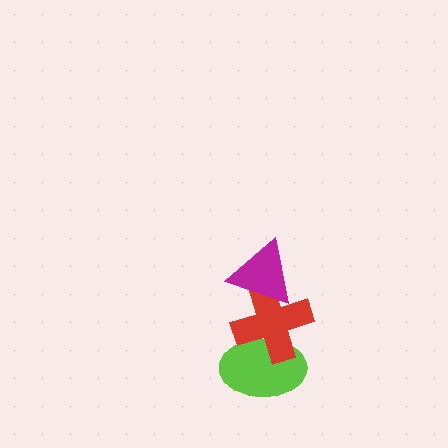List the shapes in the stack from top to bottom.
From top to bottom: the magenta triangle, the red cross, the lime ellipse.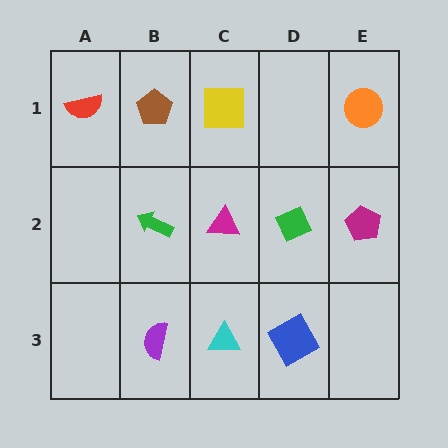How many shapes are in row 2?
4 shapes.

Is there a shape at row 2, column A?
No, that cell is empty.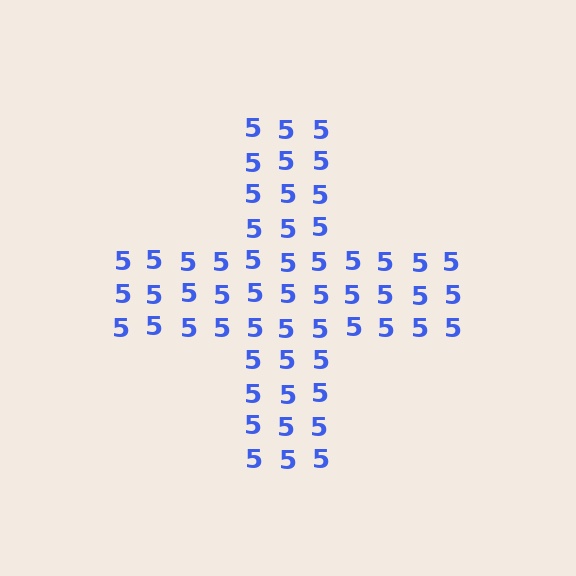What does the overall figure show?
The overall figure shows a cross.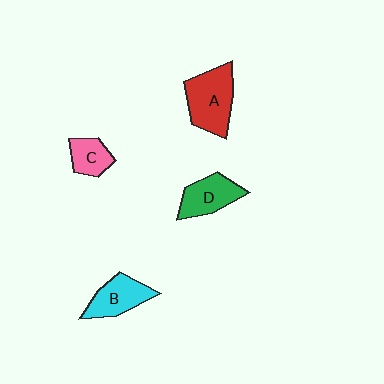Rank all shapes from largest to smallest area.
From largest to smallest: A (red), D (green), B (cyan), C (pink).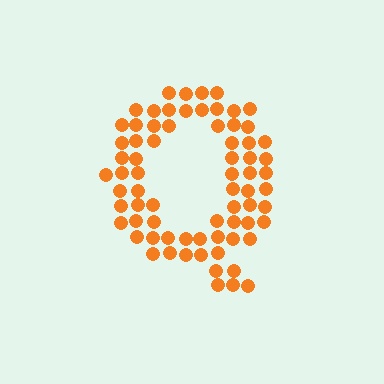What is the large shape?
The large shape is the letter Q.